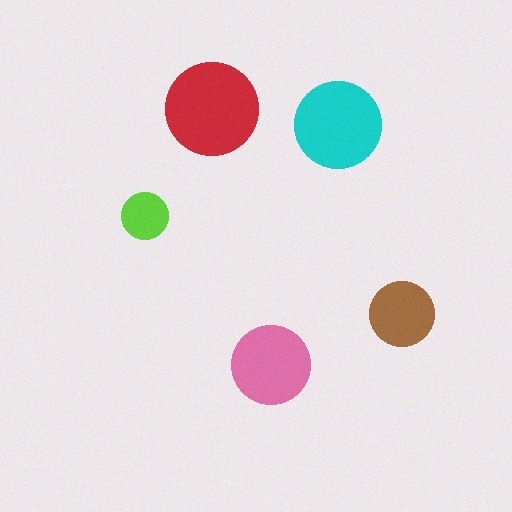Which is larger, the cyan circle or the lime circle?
The cyan one.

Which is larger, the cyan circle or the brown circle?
The cyan one.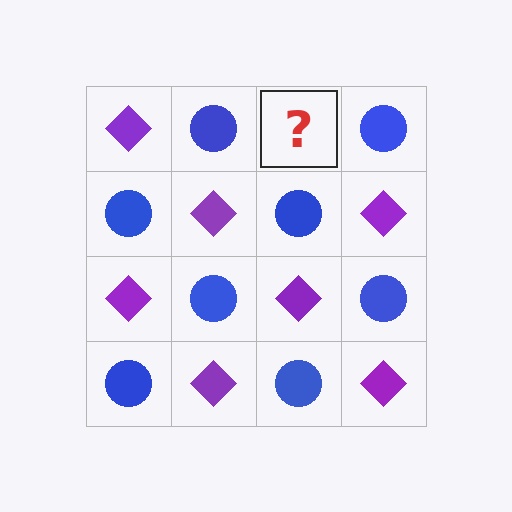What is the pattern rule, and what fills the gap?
The rule is that it alternates purple diamond and blue circle in a checkerboard pattern. The gap should be filled with a purple diamond.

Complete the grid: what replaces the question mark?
The question mark should be replaced with a purple diamond.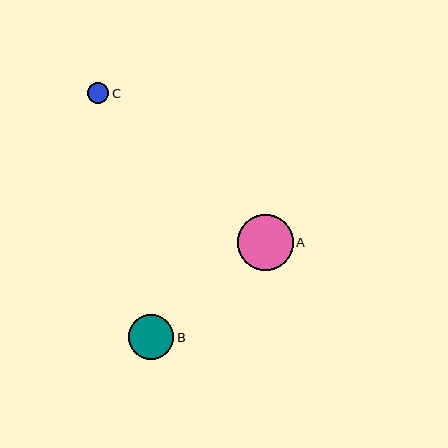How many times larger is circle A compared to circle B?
Circle A is approximately 1.2 times the size of circle B.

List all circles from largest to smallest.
From largest to smallest: A, B, C.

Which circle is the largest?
Circle A is the largest with a size of approximately 56 pixels.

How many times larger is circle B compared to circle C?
Circle B is approximately 2.2 times the size of circle C.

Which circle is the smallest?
Circle C is the smallest with a size of approximately 21 pixels.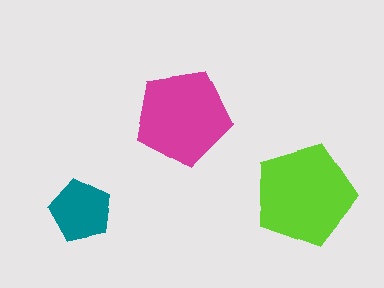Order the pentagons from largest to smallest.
the lime one, the magenta one, the teal one.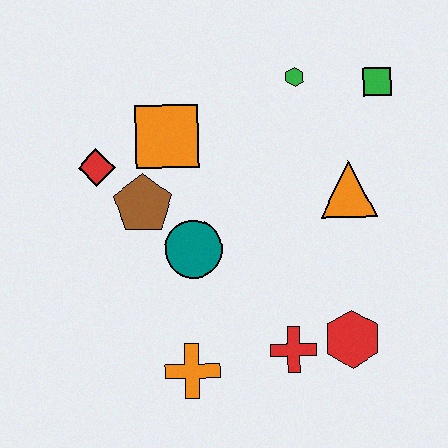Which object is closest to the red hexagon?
The red cross is closest to the red hexagon.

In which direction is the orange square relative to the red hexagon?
The orange square is above the red hexagon.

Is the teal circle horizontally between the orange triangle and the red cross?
No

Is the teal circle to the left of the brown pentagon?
No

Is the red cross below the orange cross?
No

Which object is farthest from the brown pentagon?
The green square is farthest from the brown pentagon.